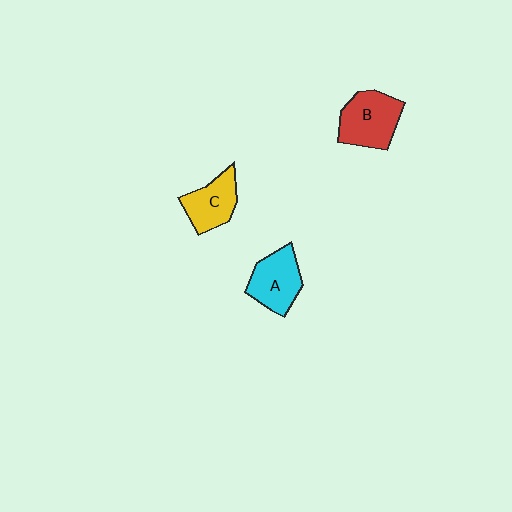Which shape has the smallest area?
Shape C (yellow).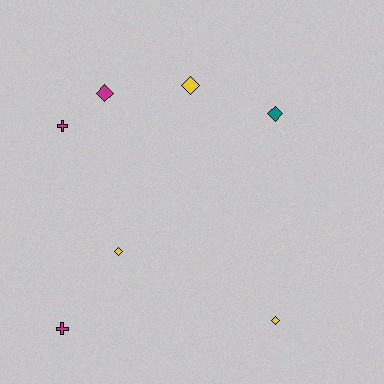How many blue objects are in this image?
There are no blue objects.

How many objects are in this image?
There are 7 objects.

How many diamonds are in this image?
There are 5 diamonds.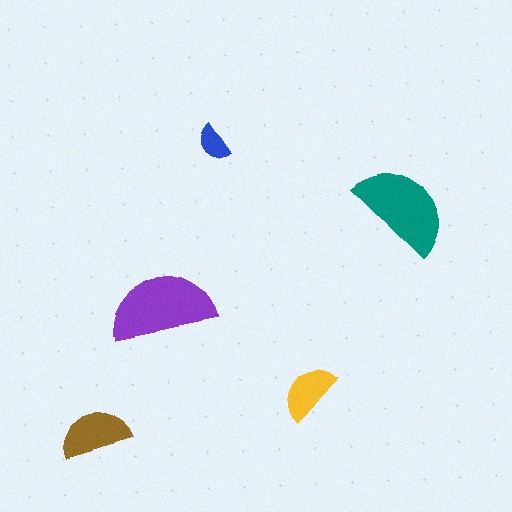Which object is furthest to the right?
The teal semicircle is rightmost.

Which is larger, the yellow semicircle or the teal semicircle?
The teal one.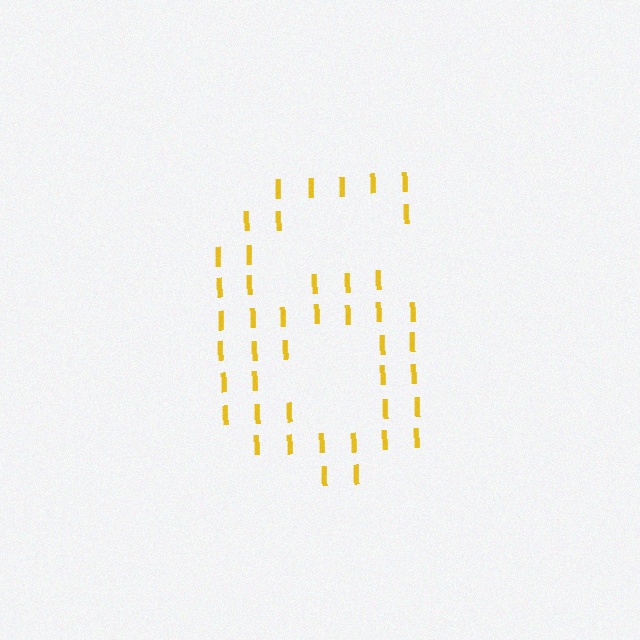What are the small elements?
The small elements are letter I's.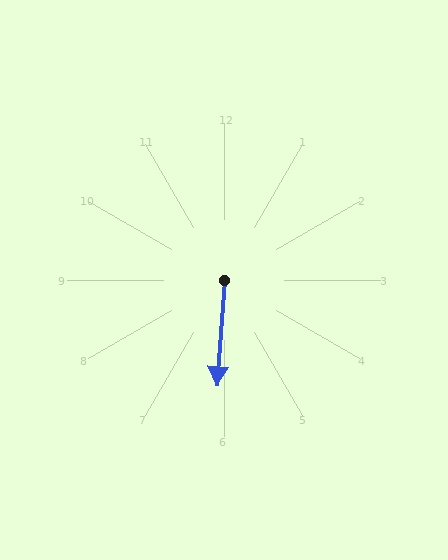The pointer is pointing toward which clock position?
Roughly 6 o'clock.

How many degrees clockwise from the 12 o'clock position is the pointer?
Approximately 184 degrees.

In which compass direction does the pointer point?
South.